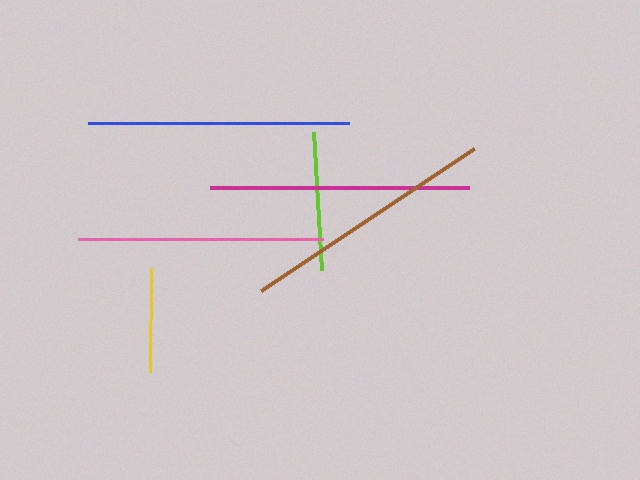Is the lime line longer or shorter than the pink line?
The pink line is longer than the lime line.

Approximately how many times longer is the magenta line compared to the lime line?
The magenta line is approximately 1.9 times the length of the lime line.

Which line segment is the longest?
The blue line is the longest at approximately 260 pixels.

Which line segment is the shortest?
The yellow line is the shortest at approximately 104 pixels.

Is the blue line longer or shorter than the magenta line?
The blue line is longer than the magenta line.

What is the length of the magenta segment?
The magenta segment is approximately 259 pixels long.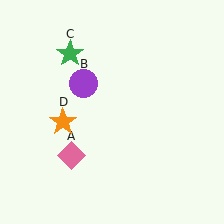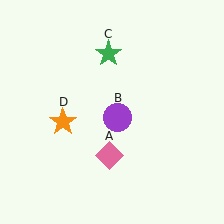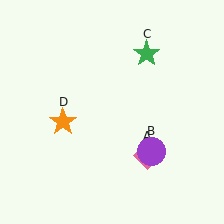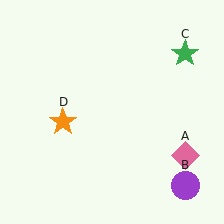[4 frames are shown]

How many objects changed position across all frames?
3 objects changed position: pink diamond (object A), purple circle (object B), green star (object C).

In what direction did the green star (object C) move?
The green star (object C) moved right.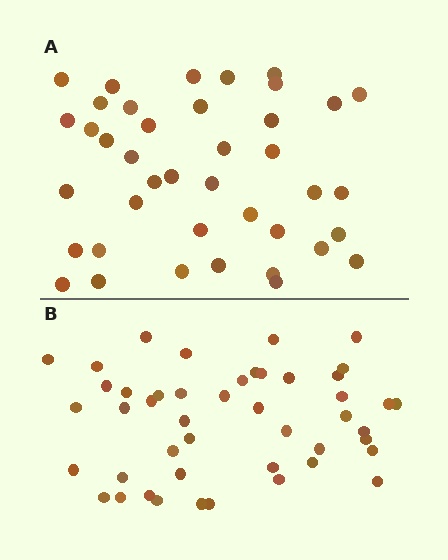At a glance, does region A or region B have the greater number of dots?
Region B (the bottom region) has more dots.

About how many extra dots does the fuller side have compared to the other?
Region B has about 6 more dots than region A.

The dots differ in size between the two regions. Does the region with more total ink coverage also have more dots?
No. Region A has more total ink coverage because its dots are larger, but region B actually contains more individual dots. Total area can be misleading — the number of items is what matters here.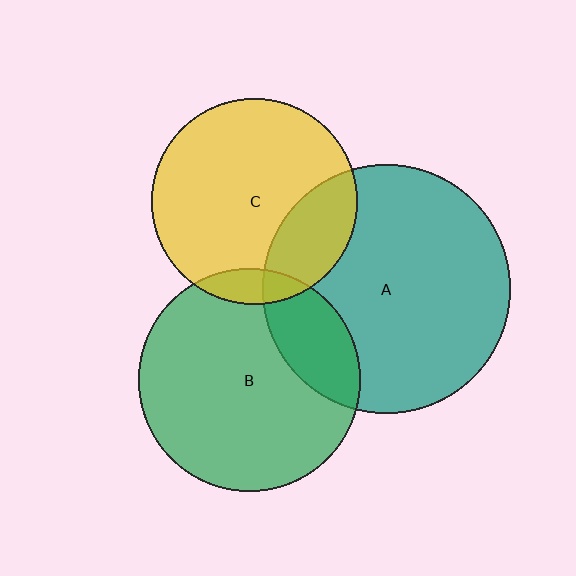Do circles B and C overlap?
Yes.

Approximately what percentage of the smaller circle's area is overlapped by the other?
Approximately 10%.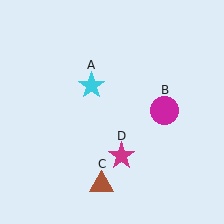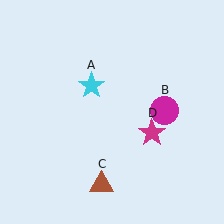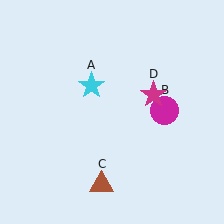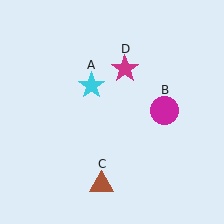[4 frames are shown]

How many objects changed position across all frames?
1 object changed position: magenta star (object D).